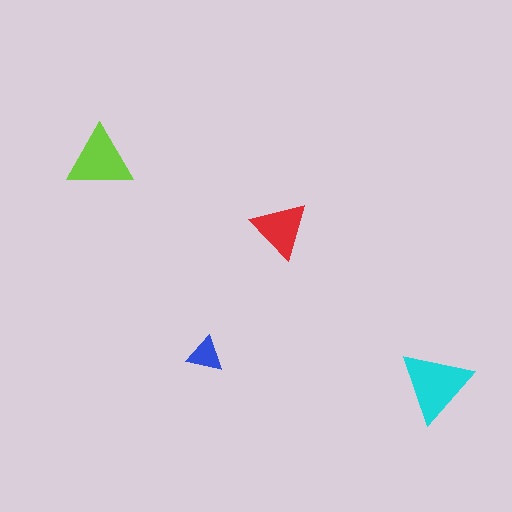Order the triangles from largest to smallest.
the cyan one, the lime one, the red one, the blue one.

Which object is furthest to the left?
The lime triangle is leftmost.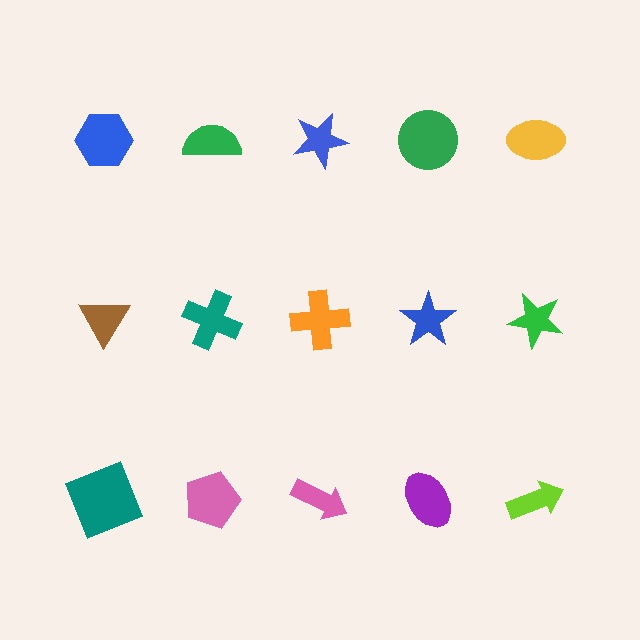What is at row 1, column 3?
A blue star.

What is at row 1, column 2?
A green semicircle.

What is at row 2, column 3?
An orange cross.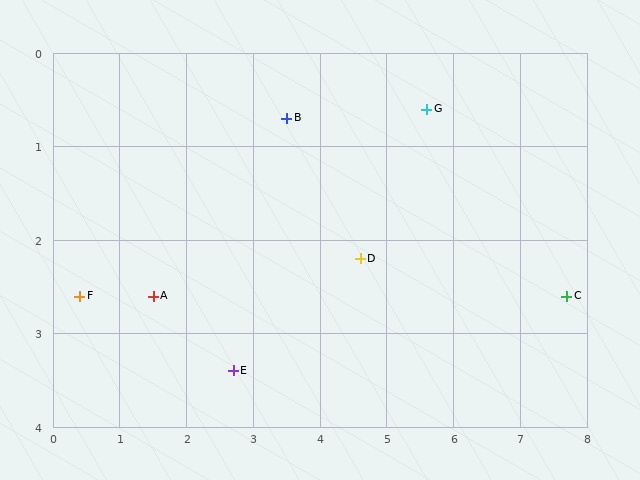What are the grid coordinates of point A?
Point A is at approximately (1.5, 2.6).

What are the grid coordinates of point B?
Point B is at approximately (3.5, 0.7).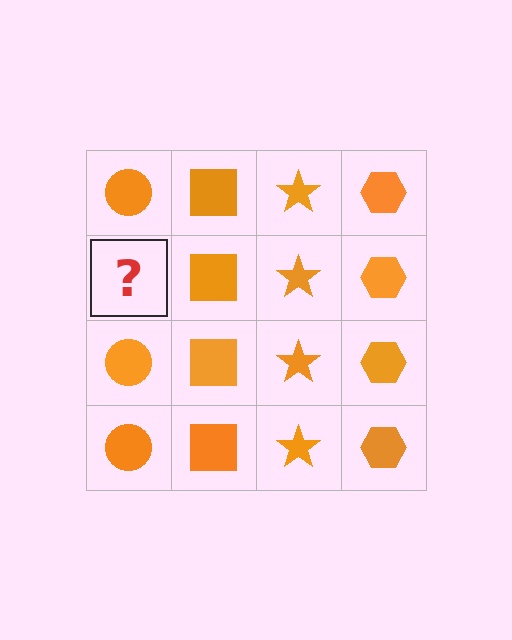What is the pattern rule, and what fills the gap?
The rule is that each column has a consistent shape. The gap should be filled with an orange circle.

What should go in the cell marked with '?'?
The missing cell should contain an orange circle.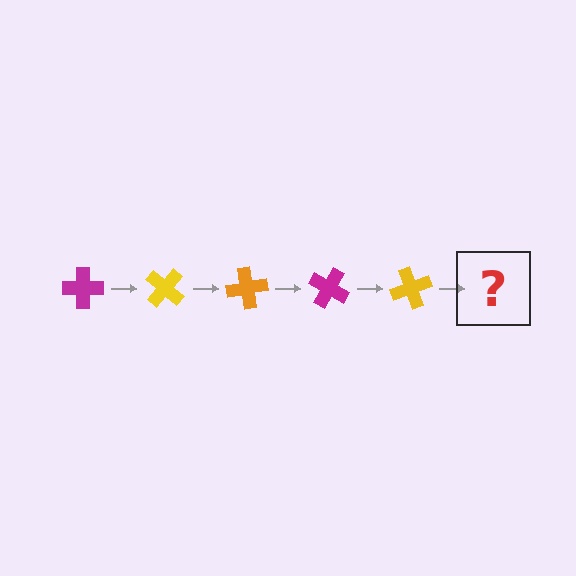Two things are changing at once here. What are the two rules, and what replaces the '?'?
The two rules are that it rotates 40 degrees each step and the color cycles through magenta, yellow, and orange. The '?' should be an orange cross, rotated 200 degrees from the start.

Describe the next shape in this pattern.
It should be an orange cross, rotated 200 degrees from the start.